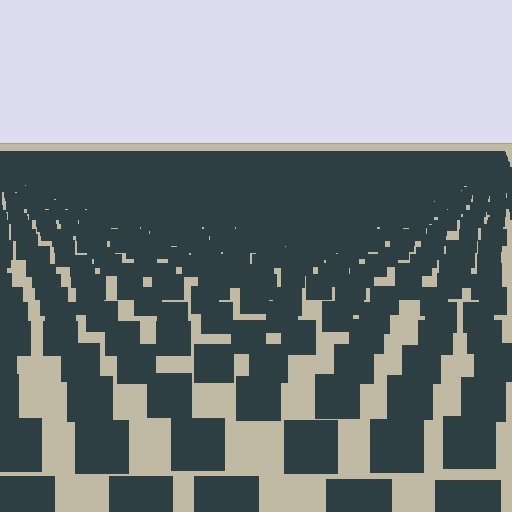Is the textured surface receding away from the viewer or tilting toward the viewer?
The surface is receding away from the viewer. Texture elements get smaller and denser toward the top.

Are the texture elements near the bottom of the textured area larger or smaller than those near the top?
Larger. Near the bottom, elements are closer to the viewer and appear at a bigger on-screen size.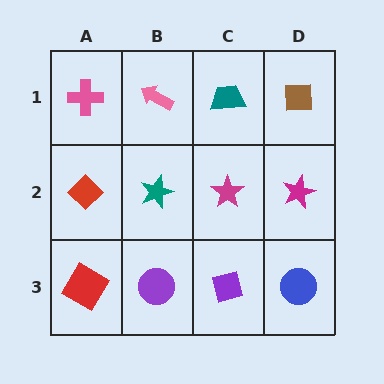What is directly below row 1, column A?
A red diamond.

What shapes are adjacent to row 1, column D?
A magenta star (row 2, column D), a teal trapezoid (row 1, column C).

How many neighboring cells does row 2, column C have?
4.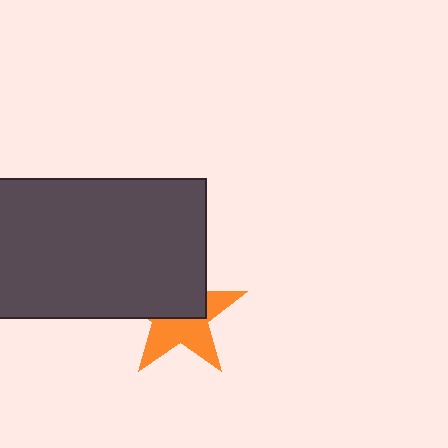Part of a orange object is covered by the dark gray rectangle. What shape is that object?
It is a star.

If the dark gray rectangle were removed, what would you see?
You would see the complete orange star.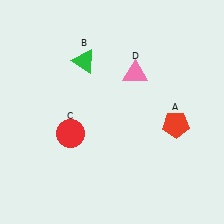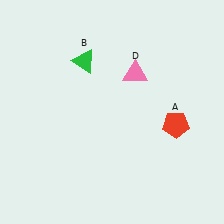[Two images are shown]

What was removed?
The red circle (C) was removed in Image 2.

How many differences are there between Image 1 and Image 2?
There is 1 difference between the two images.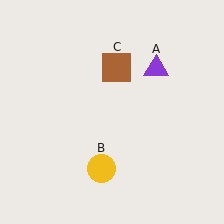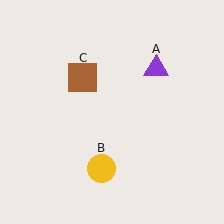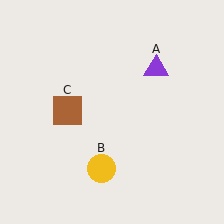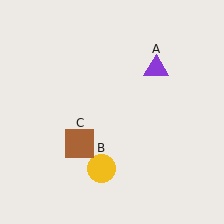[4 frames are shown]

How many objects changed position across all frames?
1 object changed position: brown square (object C).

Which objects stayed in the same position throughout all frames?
Purple triangle (object A) and yellow circle (object B) remained stationary.